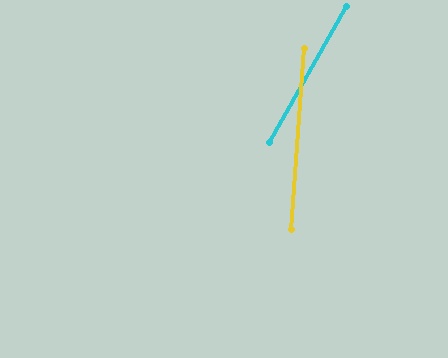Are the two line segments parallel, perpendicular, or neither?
Neither parallel nor perpendicular — they differ by about 26°.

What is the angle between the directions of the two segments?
Approximately 26 degrees.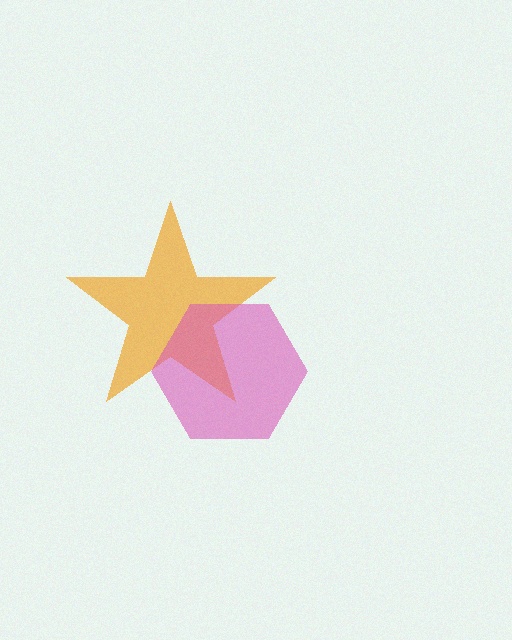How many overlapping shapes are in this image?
There are 2 overlapping shapes in the image.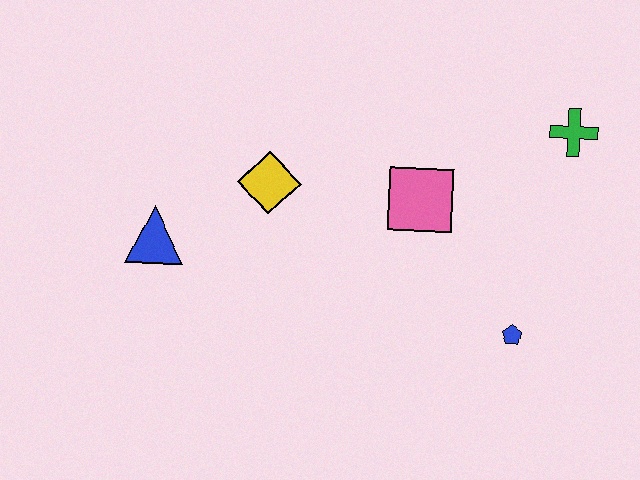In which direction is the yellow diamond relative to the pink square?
The yellow diamond is to the left of the pink square.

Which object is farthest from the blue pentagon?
The blue triangle is farthest from the blue pentagon.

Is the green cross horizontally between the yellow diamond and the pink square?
No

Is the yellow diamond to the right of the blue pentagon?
No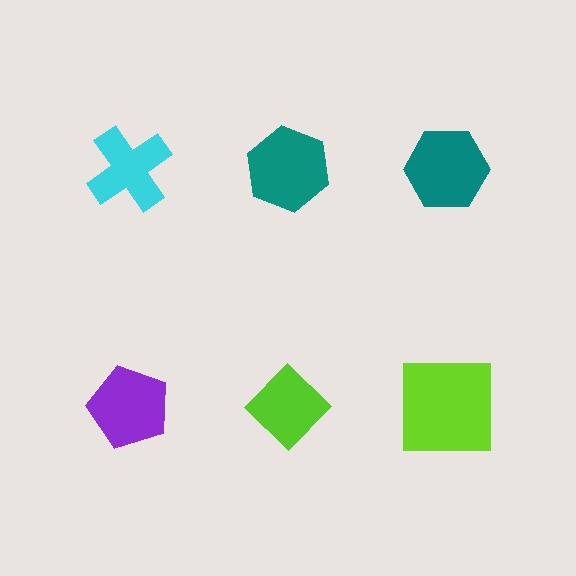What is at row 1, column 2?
A teal hexagon.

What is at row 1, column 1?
A cyan cross.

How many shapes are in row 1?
3 shapes.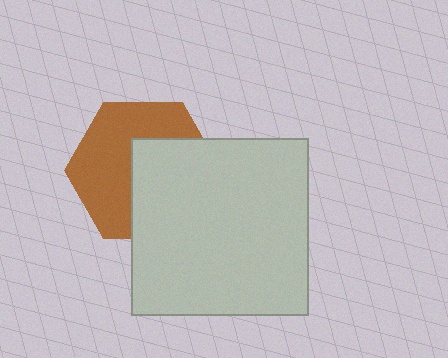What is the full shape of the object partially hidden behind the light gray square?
The partially hidden object is a brown hexagon.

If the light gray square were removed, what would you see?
You would see the complete brown hexagon.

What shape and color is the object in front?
The object in front is a light gray square.